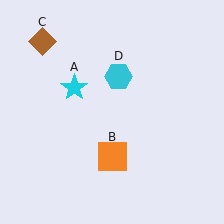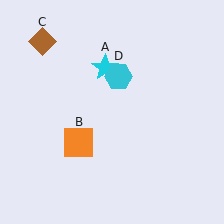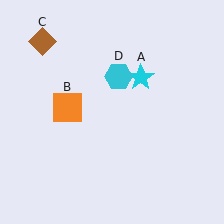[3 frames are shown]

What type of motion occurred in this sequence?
The cyan star (object A), orange square (object B) rotated clockwise around the center of the scene.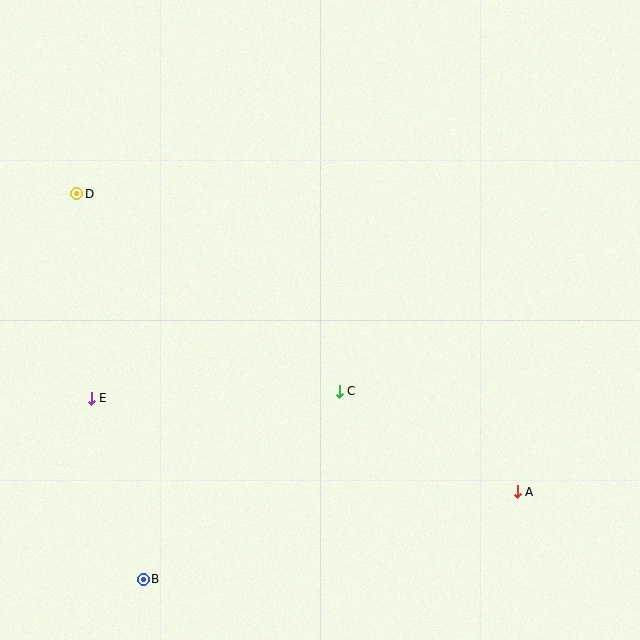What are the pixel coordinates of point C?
Point C is at (339, 391).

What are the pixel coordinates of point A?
Point A is at (517, 492).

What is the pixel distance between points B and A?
The distance between B and A is 384 pixels.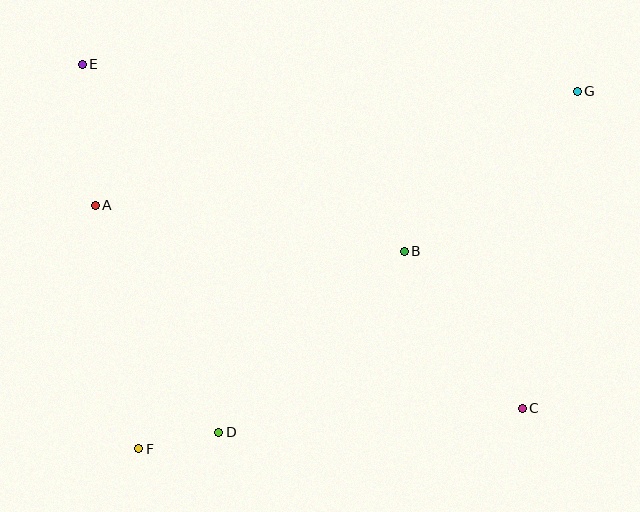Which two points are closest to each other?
Points D and F are closest to each other.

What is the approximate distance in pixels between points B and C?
The distance between B and C is approximately 196 pixels.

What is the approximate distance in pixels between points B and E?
The distance between B and E is approximately 372 pixels.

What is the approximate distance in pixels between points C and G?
The distance between C and G is approximately 322 pixels.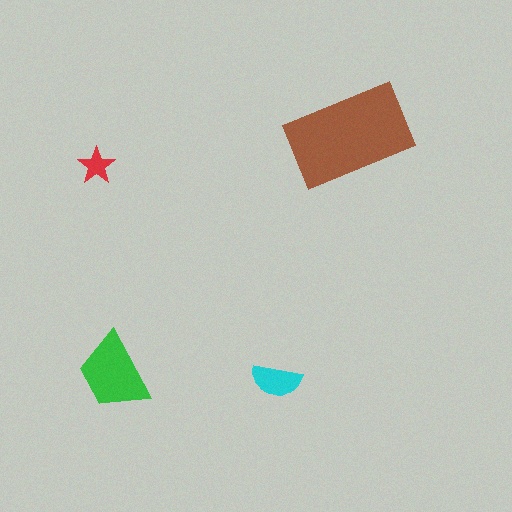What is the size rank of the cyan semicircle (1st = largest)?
3rd.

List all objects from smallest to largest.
The red star, the cyan semicircle, the green trapezoid, the brown rectangle.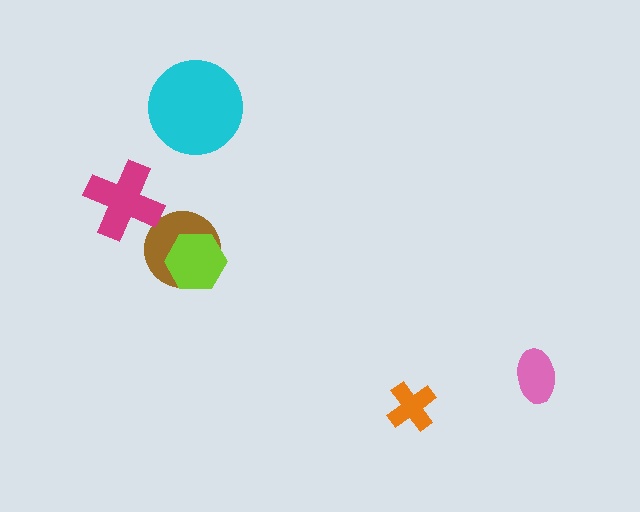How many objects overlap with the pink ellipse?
0 objects overlap with the pink ellipse.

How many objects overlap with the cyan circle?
0 objects overlap with the cyan circle.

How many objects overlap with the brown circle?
1 object overlaps with the brown circle.